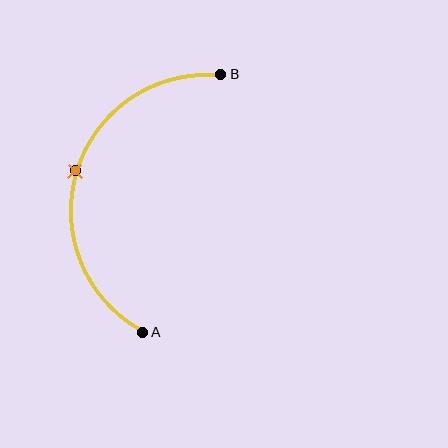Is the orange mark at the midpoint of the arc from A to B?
Yes. The orange mark lies on the arc at equal arc-length from both A and B — it is the arc midpoint.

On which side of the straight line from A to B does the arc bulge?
The arc bulges to the left of the straight line connecting A and B.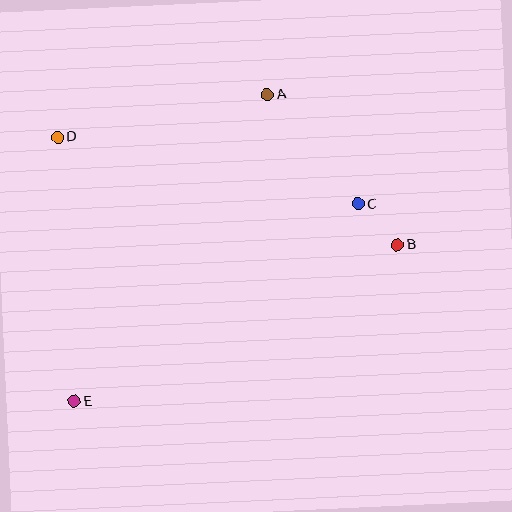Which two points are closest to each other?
Points B and C are closest to each other.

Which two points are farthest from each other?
Points A and E are farthest from each other.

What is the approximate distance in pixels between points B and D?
The distance between B and D is approximately 356 pixels.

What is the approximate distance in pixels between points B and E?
The distance between B and E is approximately 359 pixels.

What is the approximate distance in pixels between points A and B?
The distance between A and B is approximately 198 pixels.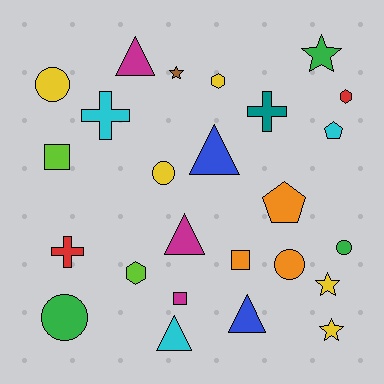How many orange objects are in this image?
There are 3 orange objects.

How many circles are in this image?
There are 5 circles.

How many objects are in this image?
There are 25 objects.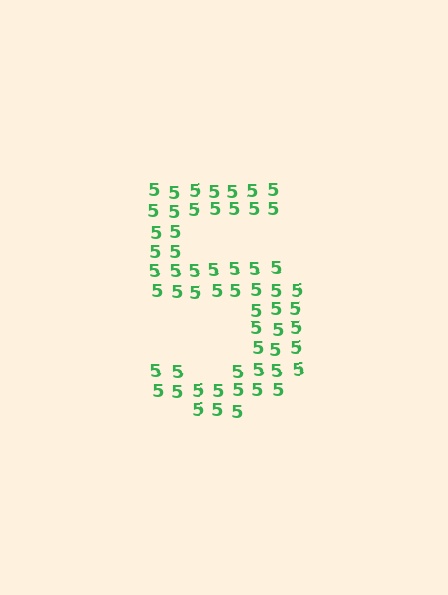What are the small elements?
The small elements are digit 5's.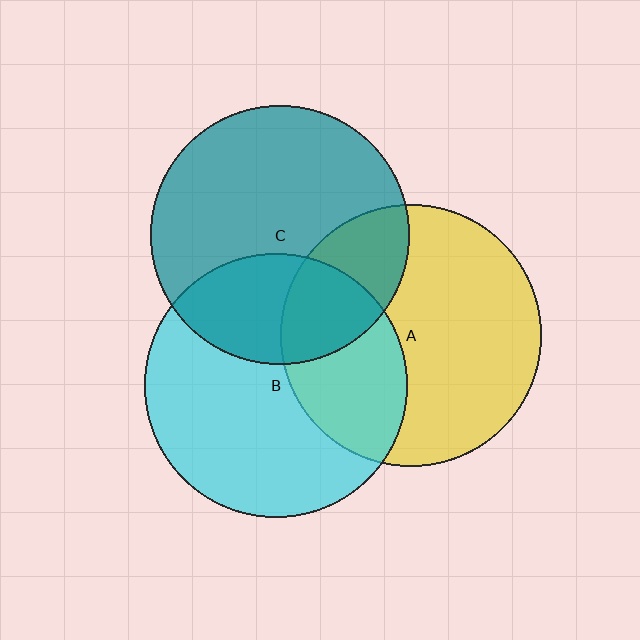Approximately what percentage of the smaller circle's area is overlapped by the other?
Approximately 30%.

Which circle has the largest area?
Circle B (cyan).